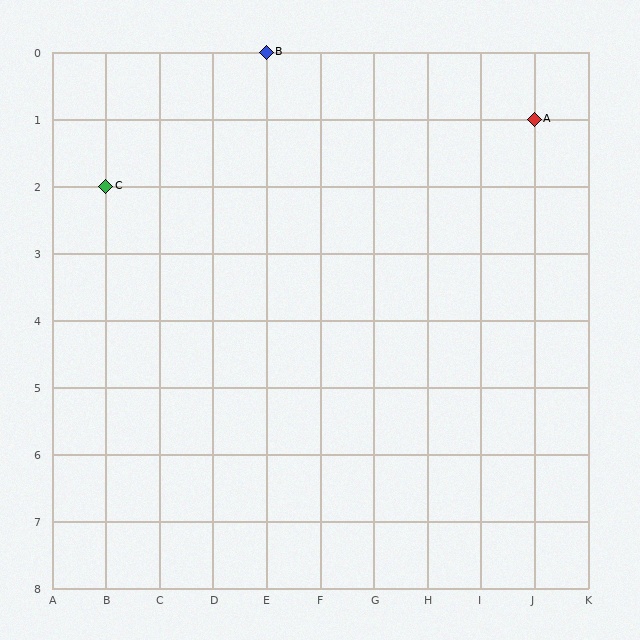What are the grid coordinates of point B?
Point B is at grid coordinates (E, 0).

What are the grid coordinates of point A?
Point A is at grid coordinates (J, 1).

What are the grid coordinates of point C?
Point C is at grid coordinates (B, 2).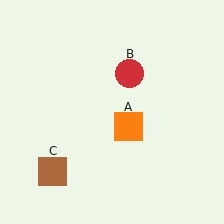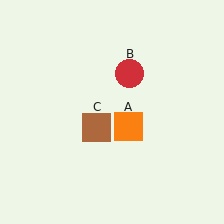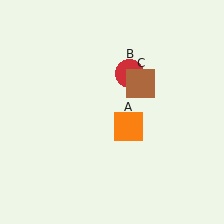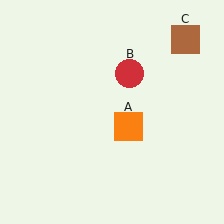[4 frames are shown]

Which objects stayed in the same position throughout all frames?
Orange square (object A) and red circle (object B) remained stationary.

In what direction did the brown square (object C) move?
The brown square (object C) moved up and to the right.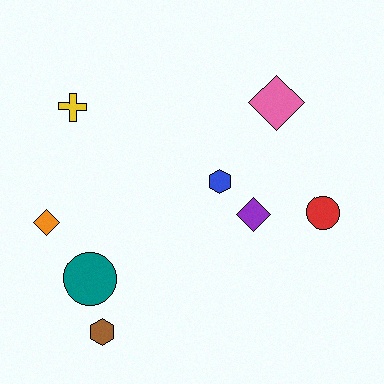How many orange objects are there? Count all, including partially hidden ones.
There is 1 orange object.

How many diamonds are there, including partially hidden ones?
There are 3 diamonds.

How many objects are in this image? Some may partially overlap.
There are 8 objects.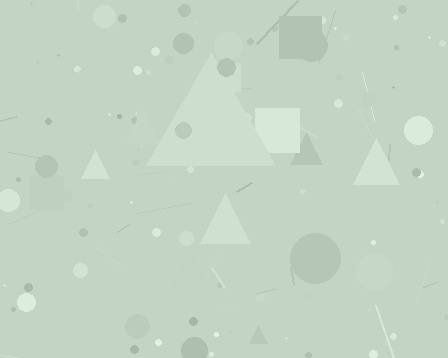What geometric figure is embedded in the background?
A triangle is embedded in the background.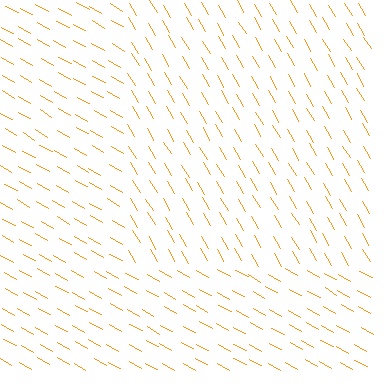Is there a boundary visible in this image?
Yes, there is a texture boundary formed by a change in line orientation.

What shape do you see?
I see a rectangle.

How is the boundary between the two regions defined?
The boundary is defined purely by a change in line orientation (approximately 30 degrees difference). All lines are the same color and thickness.